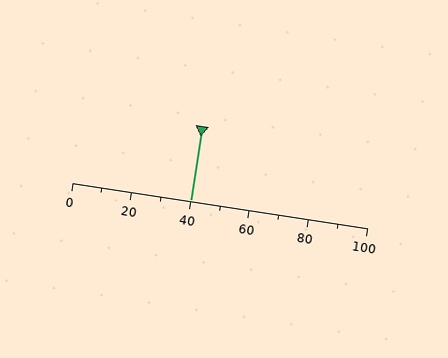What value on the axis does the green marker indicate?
The marker indicates approximately 40.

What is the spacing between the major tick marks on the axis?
The major ticks are spaced 20 apart.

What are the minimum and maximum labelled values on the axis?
The axis runs from 0 to 100.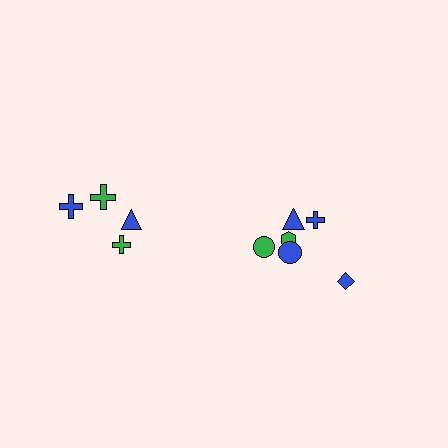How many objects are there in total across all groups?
There are 10 objects.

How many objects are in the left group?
There are 4 objects.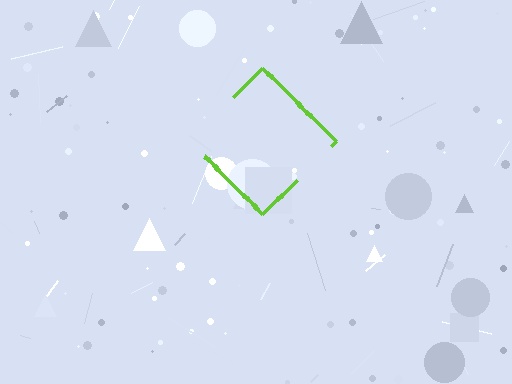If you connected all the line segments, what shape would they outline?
They would outline a diamond.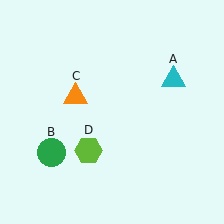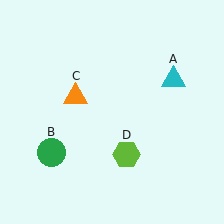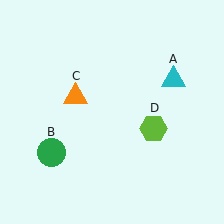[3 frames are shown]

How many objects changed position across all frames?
1 object changed position: lime hexagon (object D).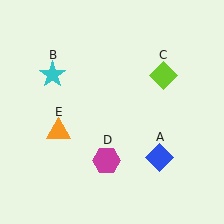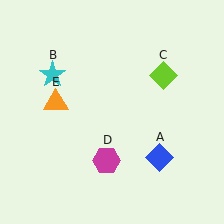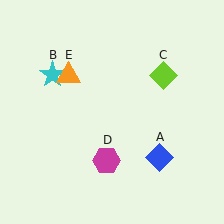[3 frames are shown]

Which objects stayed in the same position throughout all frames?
Blue diamond (object A) and cyan star (object B) and lime diamond (object C) and magenta hexagon (object D) remained stationary.